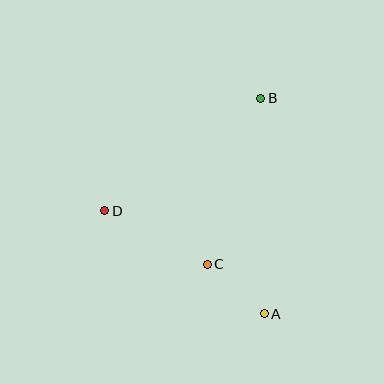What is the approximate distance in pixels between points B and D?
The distance between B and D is approximately 193 pixels.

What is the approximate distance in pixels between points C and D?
The distance between C and D is approximately 116 pixels.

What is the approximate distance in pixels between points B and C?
The distance between B and C is approximately 175 pixels.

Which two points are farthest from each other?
Points A and B are farthest from each other.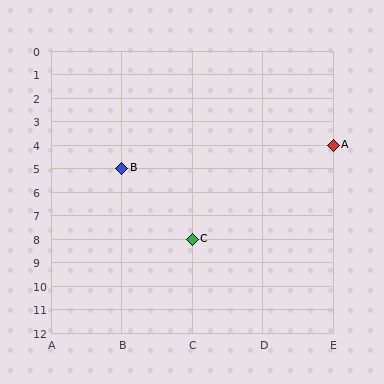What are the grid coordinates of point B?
Point B is at grid coordinates (B, 5).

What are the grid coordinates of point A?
Point A is at grid coordinates (E, 4).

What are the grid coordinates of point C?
Point C is at grid coordinates (C, 8).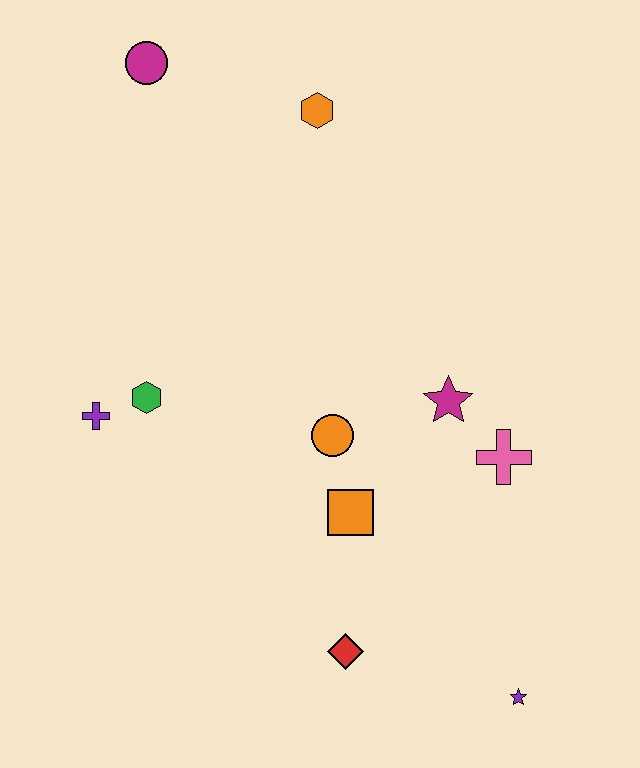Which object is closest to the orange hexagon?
The magenta circle is closest to the orange hexagon.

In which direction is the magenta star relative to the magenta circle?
The magenta star is below the magenta circle.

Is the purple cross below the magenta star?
Yes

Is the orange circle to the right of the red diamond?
No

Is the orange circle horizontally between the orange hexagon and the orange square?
Yes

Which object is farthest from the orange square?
The magenta circle is farthest from the orange square.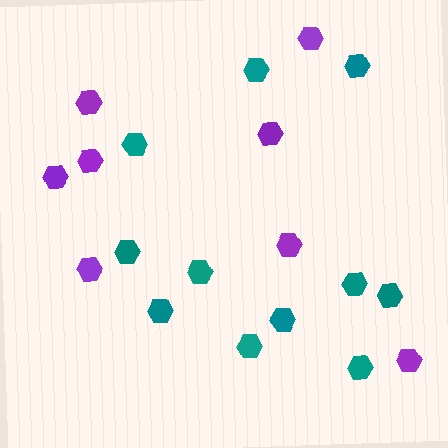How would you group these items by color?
There are 2 groups: one group of teal hexagons (11) and one group of purple hexagons (8).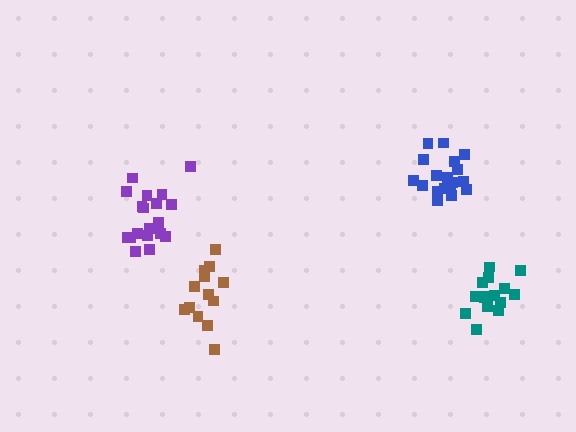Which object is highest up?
The blue cluster is topmost.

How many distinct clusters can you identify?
There are 4 distinct clusters.